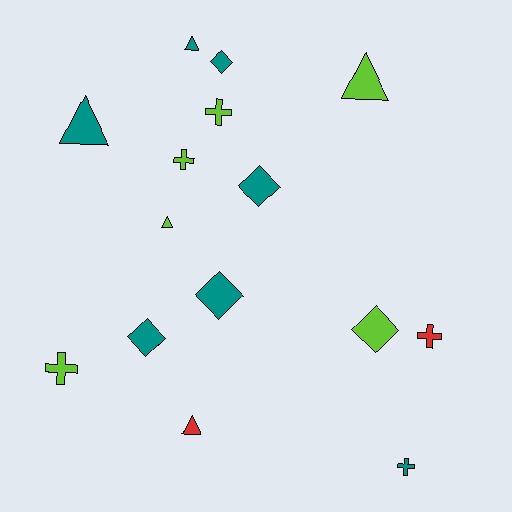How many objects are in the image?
There are 15 objects.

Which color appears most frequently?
Teal, with 7 objects.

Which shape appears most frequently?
Cross, with 5 objects.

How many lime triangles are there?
There are 2 lime triangles.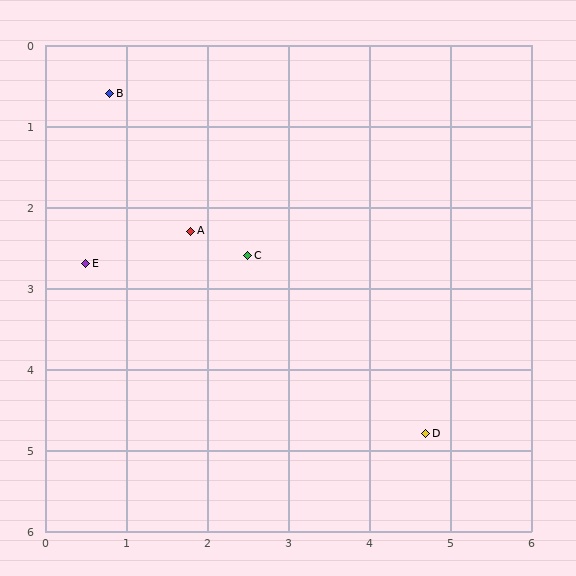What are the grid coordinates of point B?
Point B is at approximately (0.8, 0.6).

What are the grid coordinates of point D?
Point D is at approximately (4.7, 4.8).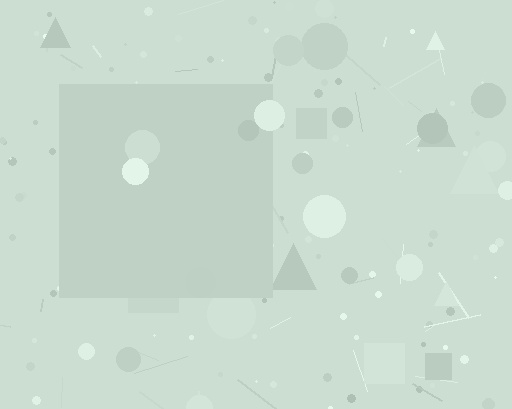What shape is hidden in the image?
A square is hidden in the image.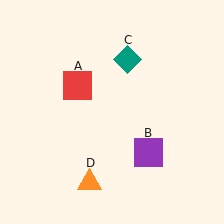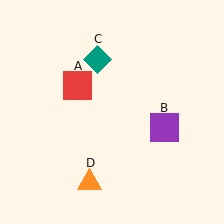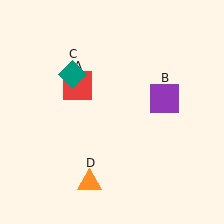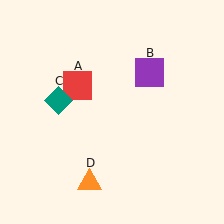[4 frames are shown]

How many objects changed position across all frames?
2 objects changed position: purple square (object B), teal diamond (object C).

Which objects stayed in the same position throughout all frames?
Red square (object A) and orange triangle (object D) remained stationary.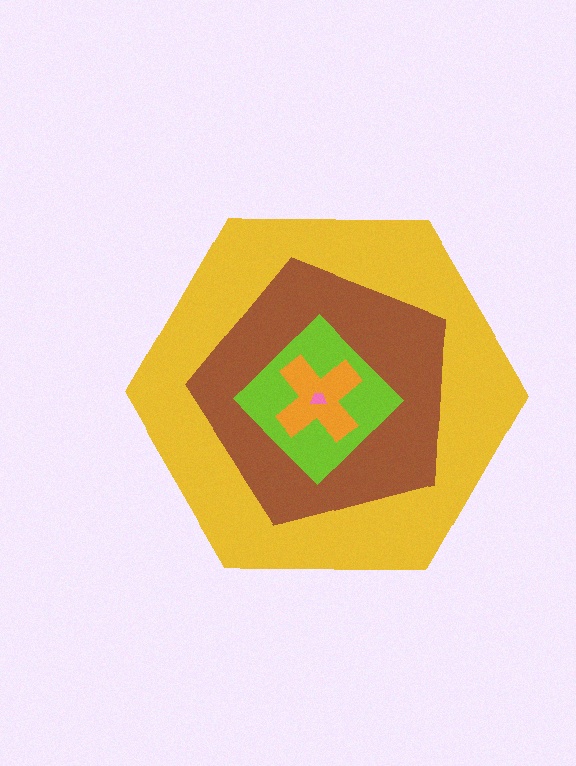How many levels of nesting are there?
5.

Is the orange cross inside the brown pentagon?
Yes.